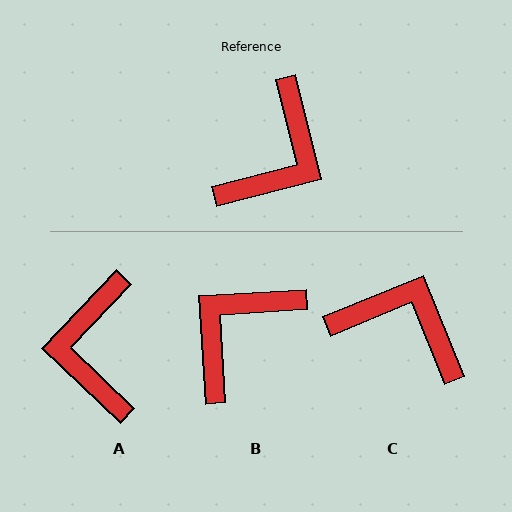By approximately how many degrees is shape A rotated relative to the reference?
Approximately 148 degrees clockwise.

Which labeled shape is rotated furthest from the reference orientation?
B, about 169 degrees away.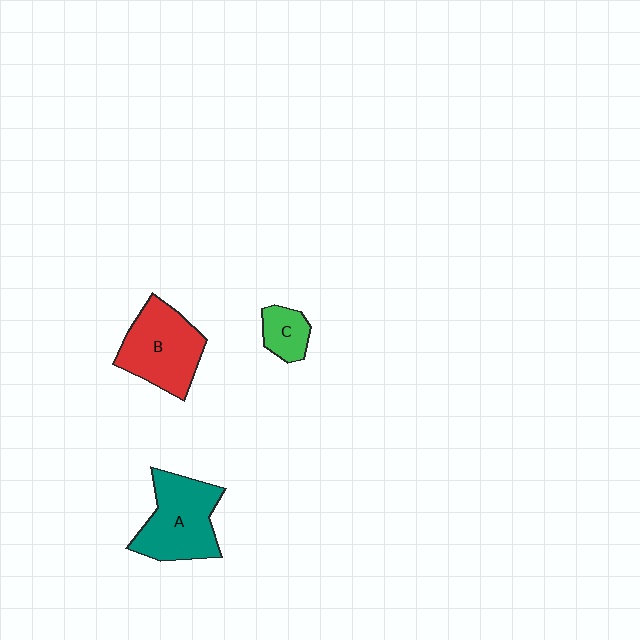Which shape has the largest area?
Shape A (teal).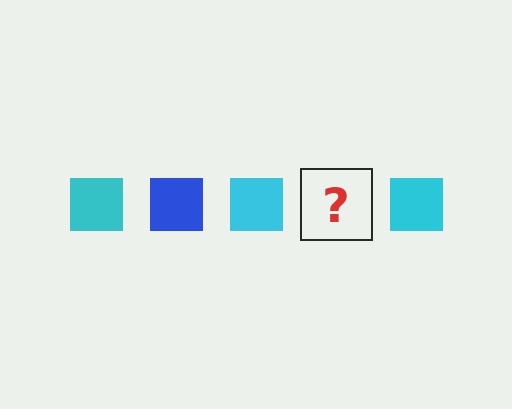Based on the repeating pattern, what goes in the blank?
The blank should be a blue square.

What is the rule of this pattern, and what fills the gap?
The rule is that the pattern cycles through cyan, blue squares. The gap should be filled with a blue square.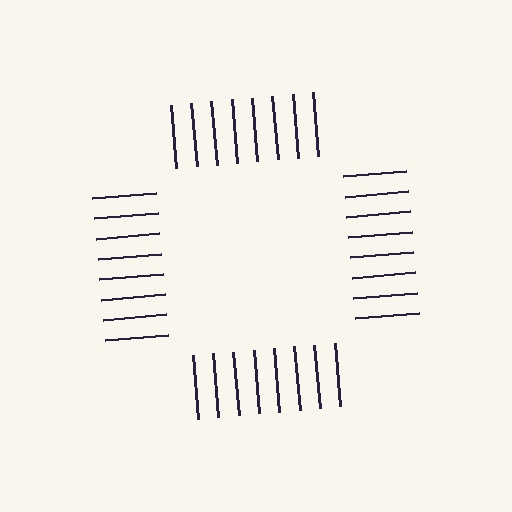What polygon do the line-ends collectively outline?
An illusory square — the line segments terminate on its edges but no continuous stroke is drawn.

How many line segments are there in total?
32 — 8 along each of the 4 edges.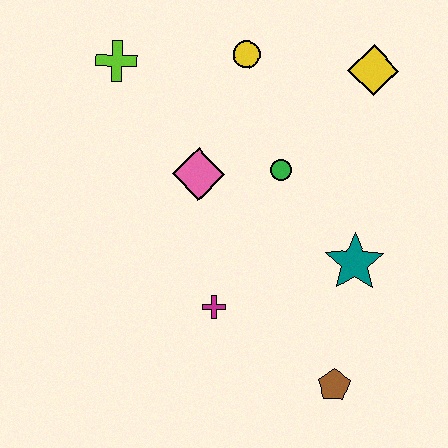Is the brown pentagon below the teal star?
Yes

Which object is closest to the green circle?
The pink diamond is closest to the green circle.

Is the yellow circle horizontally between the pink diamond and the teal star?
Yes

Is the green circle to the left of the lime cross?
No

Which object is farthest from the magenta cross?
The yellow diamond is farthest from the magenta cross.